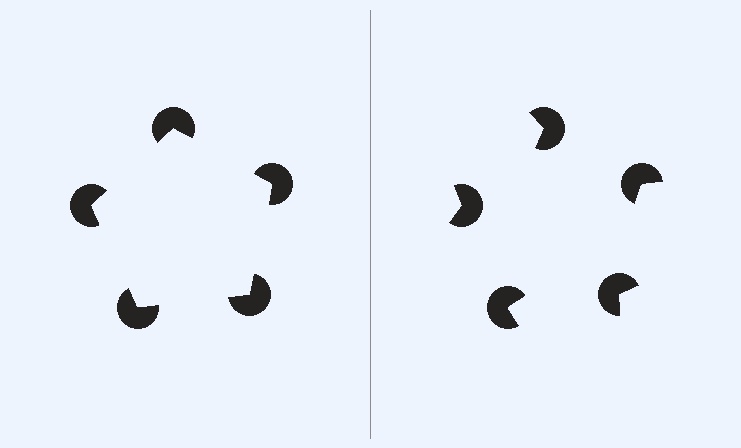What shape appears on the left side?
An illusory pentagon.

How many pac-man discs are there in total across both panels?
10 — 5 on each side.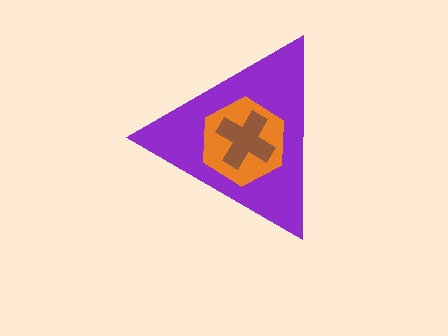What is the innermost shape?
The brown cross.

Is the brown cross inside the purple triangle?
Yes.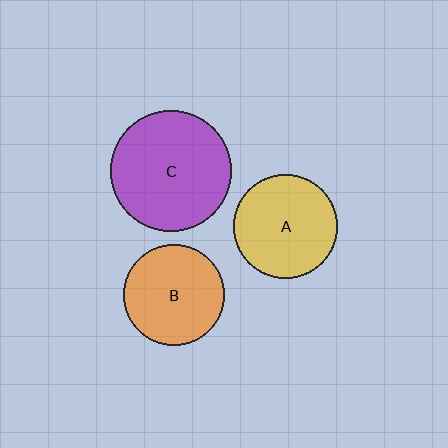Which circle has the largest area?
Circle C (purple).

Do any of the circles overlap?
No, none of the circles overlap.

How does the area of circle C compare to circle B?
Approximately 1.4 times.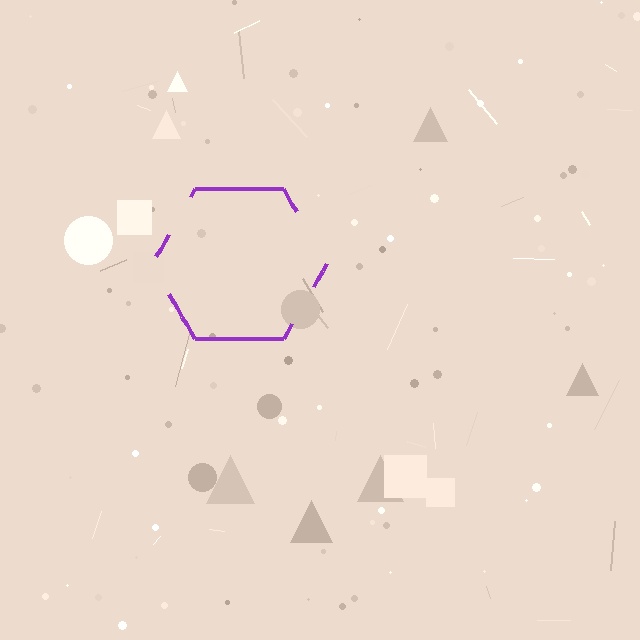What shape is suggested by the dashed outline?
The dashed outline suggests a hexagon.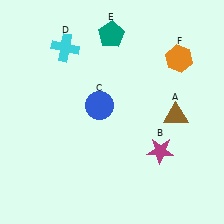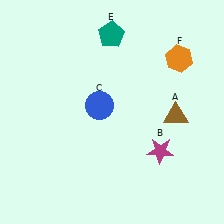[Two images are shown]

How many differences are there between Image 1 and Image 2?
There is 1 difference between the two images.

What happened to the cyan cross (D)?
The cyan cross (D) was removed in Image 2. It was in the top-left area of Image 1.